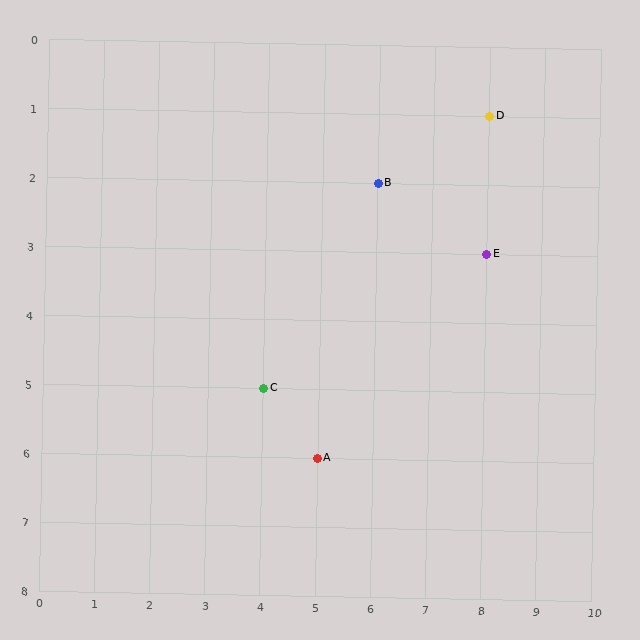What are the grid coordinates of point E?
Point E is at grid coordinates (8, 3).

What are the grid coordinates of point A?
Point A is at grid coordinates (5, 6).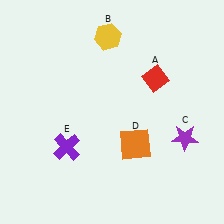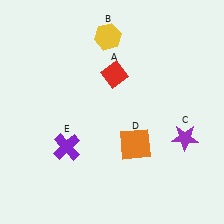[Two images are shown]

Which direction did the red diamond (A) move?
The red diamond (A) moved left.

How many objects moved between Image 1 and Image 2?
1 object moved between the two images.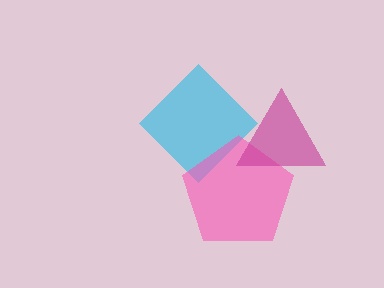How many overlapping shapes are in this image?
There are 3 overlapping shapes in the image.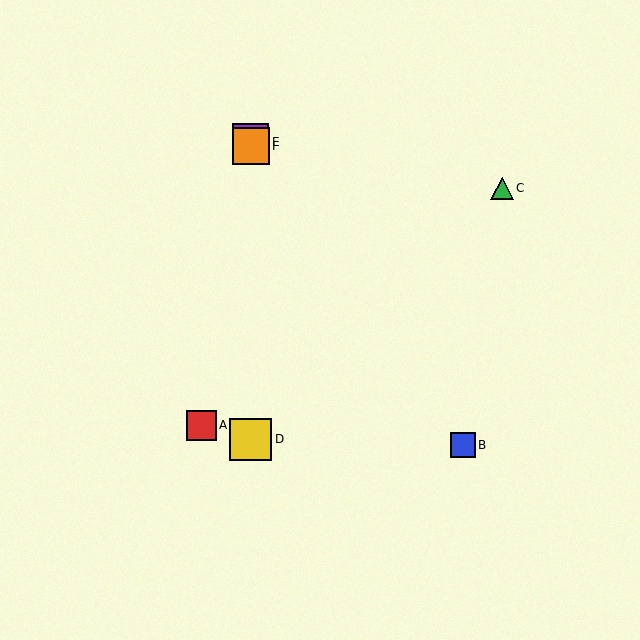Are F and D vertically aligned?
Yes, both are at x≈251.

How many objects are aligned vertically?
3 objects (D, E, F) are aligned vertically.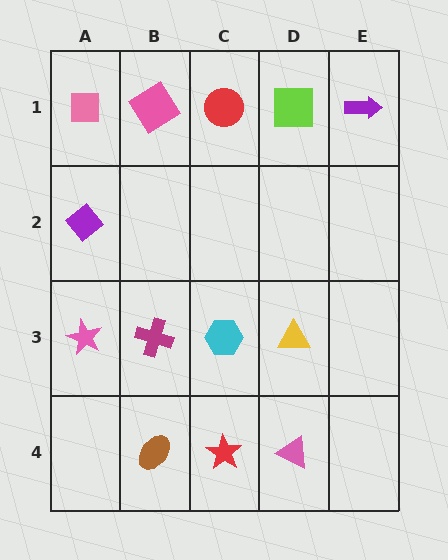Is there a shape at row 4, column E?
No, that cell is empty.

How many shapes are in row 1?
5 shapes.